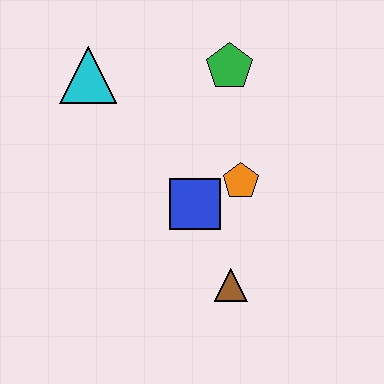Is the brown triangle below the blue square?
Yes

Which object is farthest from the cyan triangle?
The brown triangle is farthest from the cyan triangle.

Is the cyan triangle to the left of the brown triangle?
Yes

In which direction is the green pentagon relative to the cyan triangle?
The green pentagon is to the right of the cyan triangle.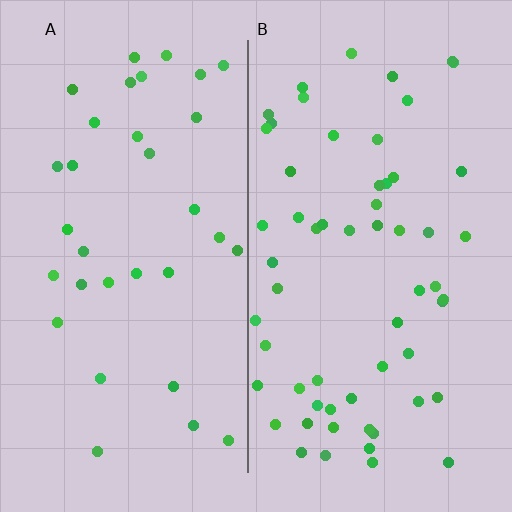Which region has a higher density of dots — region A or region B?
B (the right).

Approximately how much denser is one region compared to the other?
Approximately 1.8× — region B over region A.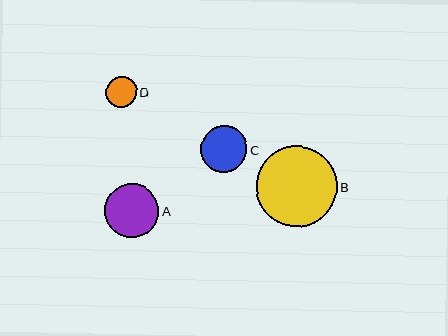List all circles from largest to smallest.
From largest to smallest: B, A, C, D.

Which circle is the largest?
Circle B is the largest with a size of approximately 81 pixels.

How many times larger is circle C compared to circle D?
Circle C is approximately 1.5 times the size of circle D.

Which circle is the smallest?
Circle D is the smallest with a size of approximately 31 pixels.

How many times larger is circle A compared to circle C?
Circle A is approximately 1.2 times the size of circle C.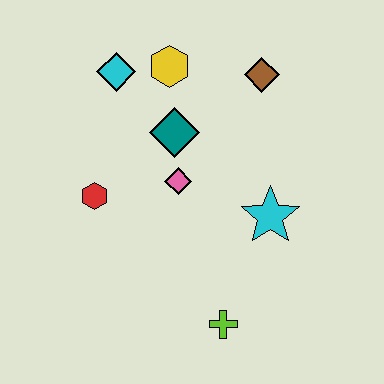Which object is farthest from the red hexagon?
The brown diamond is farthest from the red hexagon.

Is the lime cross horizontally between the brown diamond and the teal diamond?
Yes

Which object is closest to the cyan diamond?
The yellow hexagon is closest to the cyan diamond.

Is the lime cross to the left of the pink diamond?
No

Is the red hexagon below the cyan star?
No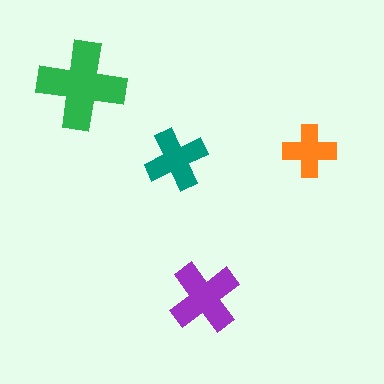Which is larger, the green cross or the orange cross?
The green one.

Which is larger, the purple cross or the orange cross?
The purple one.